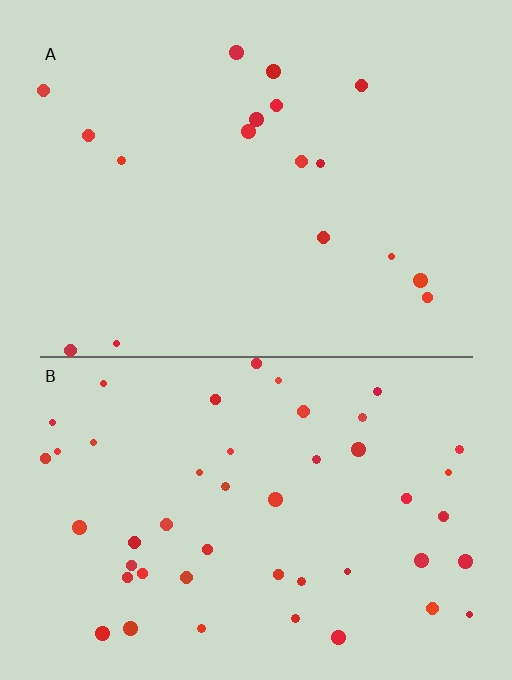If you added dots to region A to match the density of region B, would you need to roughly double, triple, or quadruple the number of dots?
Approximately triple.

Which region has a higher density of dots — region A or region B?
B (the bottom).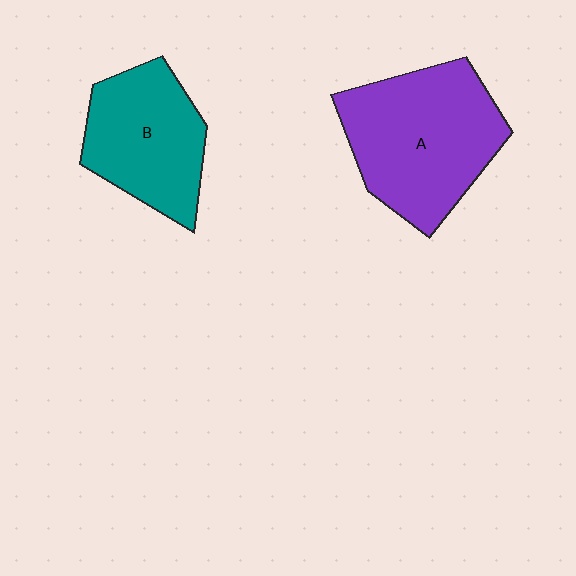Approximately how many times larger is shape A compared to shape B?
Approximately 1.3 times.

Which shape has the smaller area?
Shape B (teal).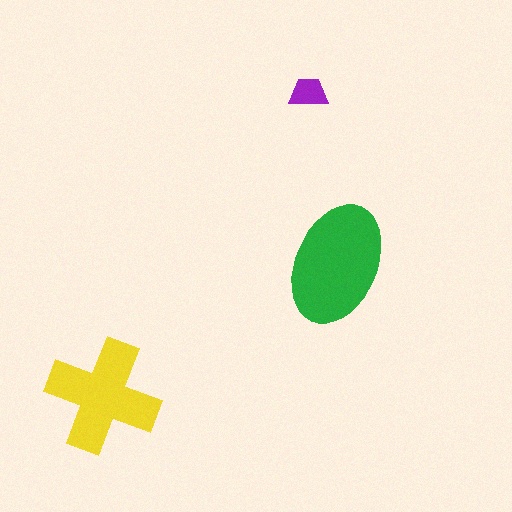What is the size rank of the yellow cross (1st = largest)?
2nd.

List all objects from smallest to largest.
The purple trapezoid, the yellow cross, the green ellipse.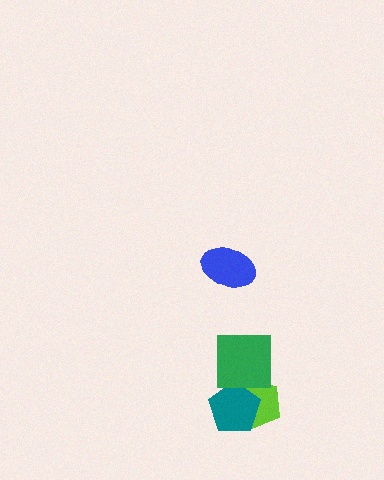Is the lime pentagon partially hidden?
Yes, it is partially covered by another shape.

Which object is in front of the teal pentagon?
The green square is in front of the teal pentagon.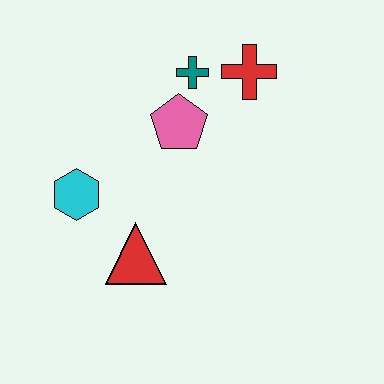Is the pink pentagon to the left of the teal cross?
Yes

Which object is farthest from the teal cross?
The red triangle is farthest from the teal cross.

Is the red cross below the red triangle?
No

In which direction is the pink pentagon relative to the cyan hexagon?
The pink pentagon is to the right of the cyan hexagon.